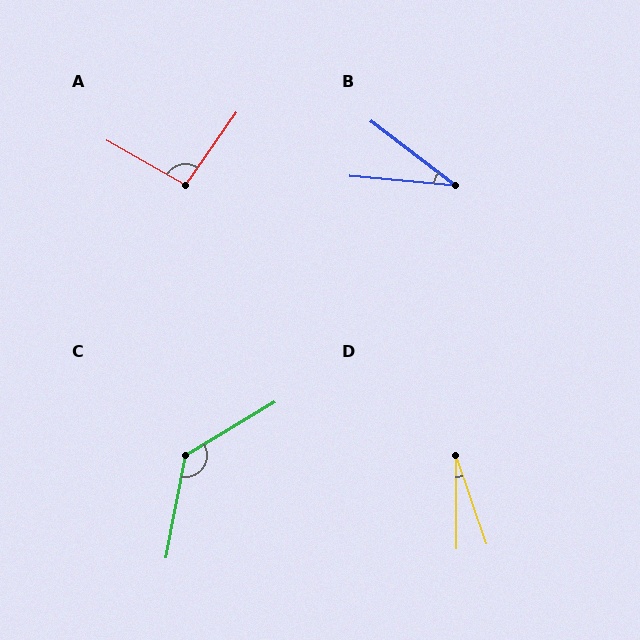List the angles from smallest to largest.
D (19°), B (32°), A (95°), C (132°).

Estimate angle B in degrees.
Approximately 32 degrees.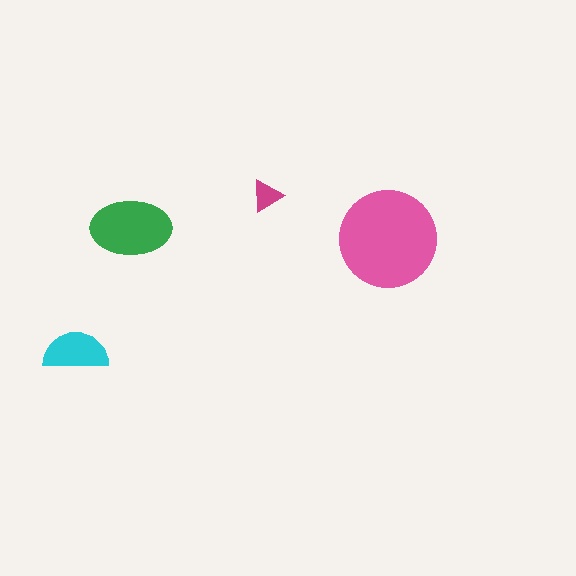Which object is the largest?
The pink circle.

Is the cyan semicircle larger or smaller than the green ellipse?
Smaller.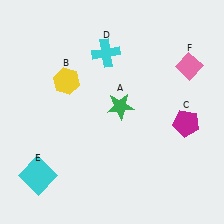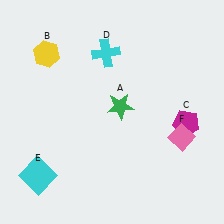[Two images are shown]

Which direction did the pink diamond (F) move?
The pink diamond (F) moved down.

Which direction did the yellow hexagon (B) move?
The yellow hexagon (B) moved up.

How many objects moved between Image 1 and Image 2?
2 objects moved between the two images.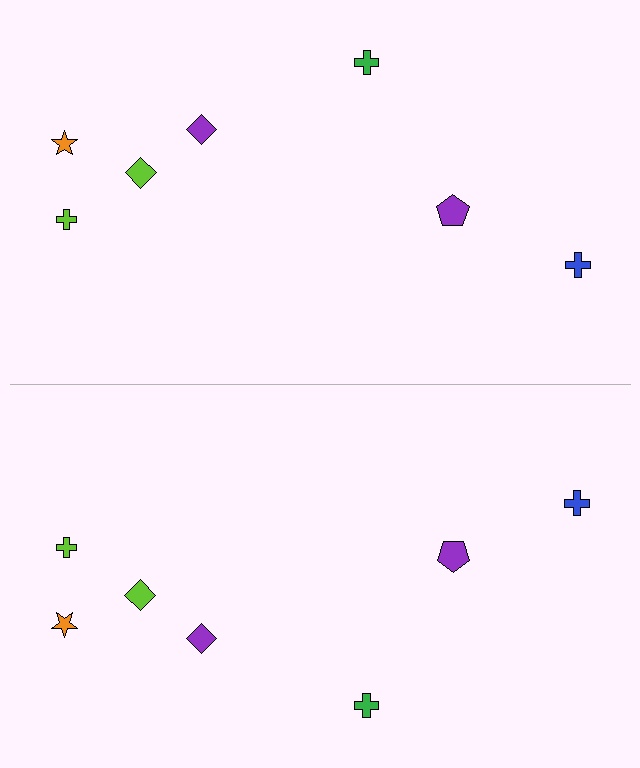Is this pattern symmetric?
Yes, this pattern has bilateral (reflection) symmetry.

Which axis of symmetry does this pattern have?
The pattern has a horizontal axis of symmetry running through the center of the image.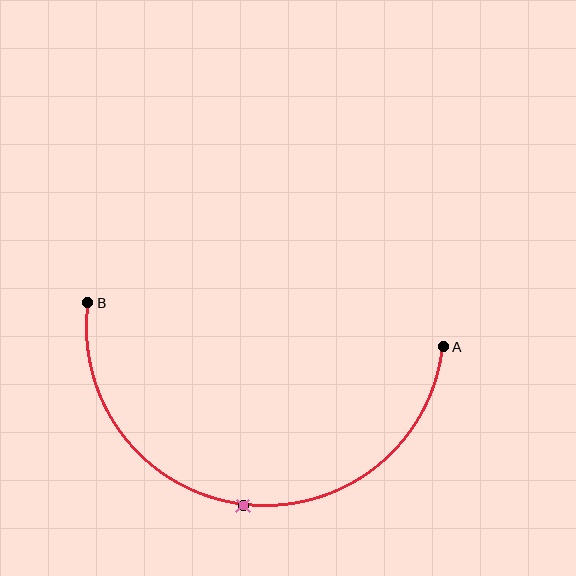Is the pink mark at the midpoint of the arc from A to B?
Yes. The pink mark lies on the arc at equal arc-length from both A and B — it is the arc midpoint.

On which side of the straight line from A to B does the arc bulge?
The arc bulges below the straight line connecting A and B.